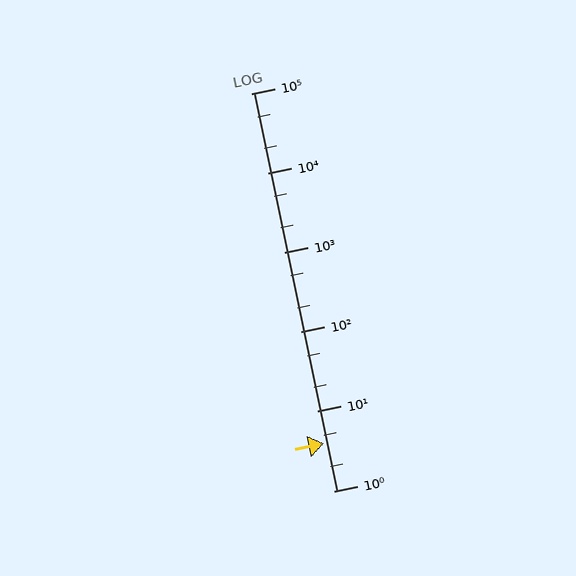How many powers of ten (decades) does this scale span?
The scale spans 5 decades, from 1 to 100000.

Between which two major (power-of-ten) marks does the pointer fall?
The pointer is between 1 and 10.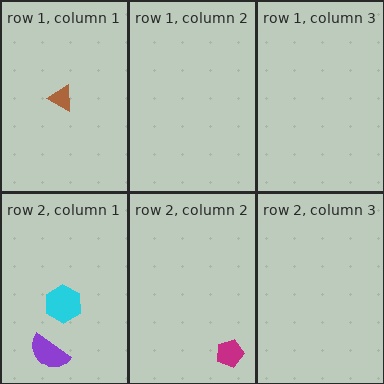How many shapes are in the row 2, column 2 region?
1.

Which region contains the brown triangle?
The row 1, column 1 region.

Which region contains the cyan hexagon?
The row 2, column 1 region.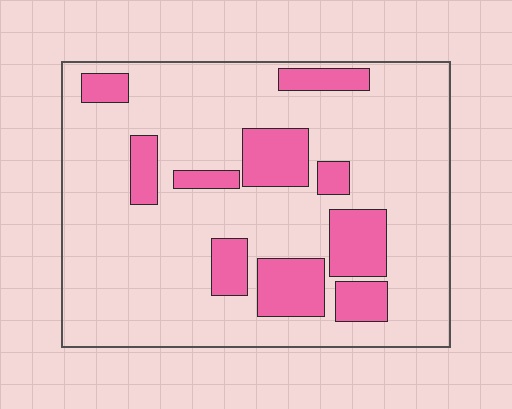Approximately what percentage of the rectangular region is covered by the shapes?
Approximately 20%.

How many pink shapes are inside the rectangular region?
10.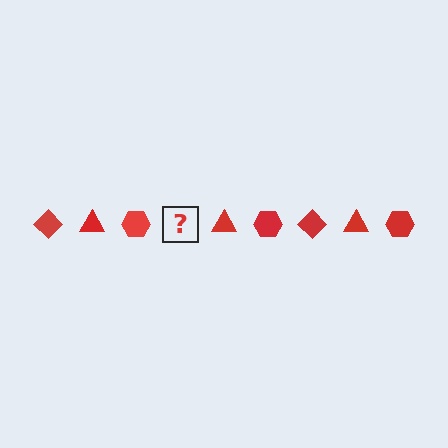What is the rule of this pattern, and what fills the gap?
The rule is that the pattern cycles through diamond, triangle, hexagon shapes in red. The gap should be filled with a red diamond.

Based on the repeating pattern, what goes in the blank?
The blank should be a red diamond.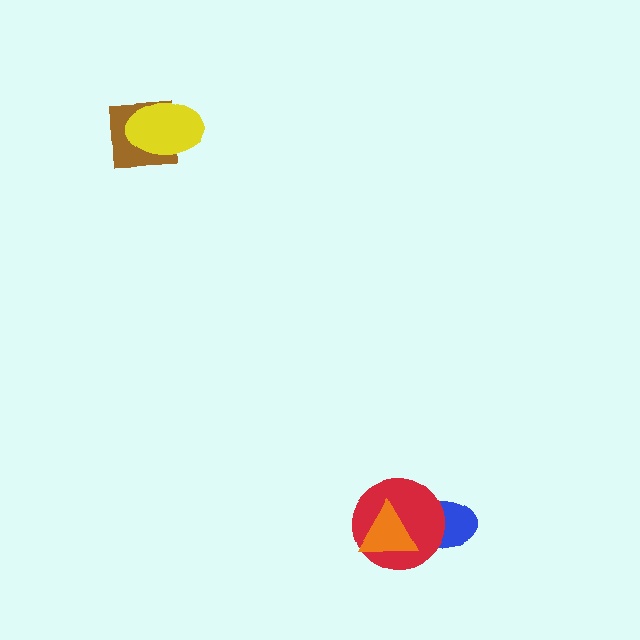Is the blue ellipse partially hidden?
Yes, it is partially covered by another shape.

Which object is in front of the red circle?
The orange triangle is in front of the red circle.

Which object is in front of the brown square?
The yellow ellipse is in front of the brown square.